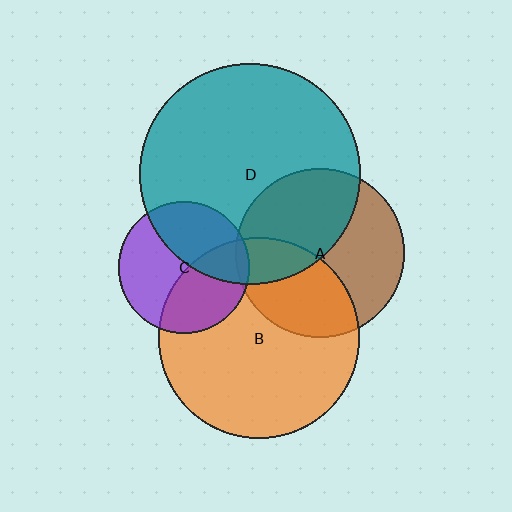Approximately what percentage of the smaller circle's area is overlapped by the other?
Approximately 40%.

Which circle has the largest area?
Circle D (teal).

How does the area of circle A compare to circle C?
Approximately 1.7 times.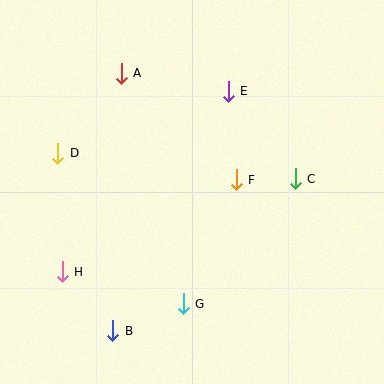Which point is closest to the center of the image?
Point F at (236, 180) is closest to the center.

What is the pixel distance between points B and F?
The distance between B and F is 195 pixels.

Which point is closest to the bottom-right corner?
Point G is closest to the bottom-right corner.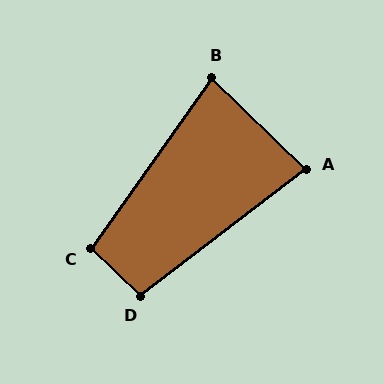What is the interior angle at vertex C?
Approximately 98 degrees (obtuse).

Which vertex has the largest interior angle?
D, at approximately 99 degrees.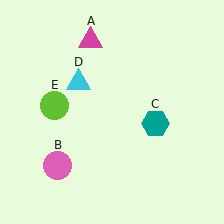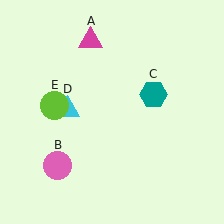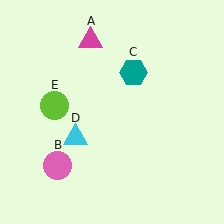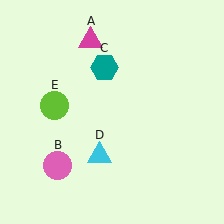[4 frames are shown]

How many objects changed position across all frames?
2 objects changed position: teal hexagon (object C), cyan triangle (object D).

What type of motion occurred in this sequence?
The teal hexagon (object C), cyan triangle (object D) rotated counterclockwise around the center of the scene.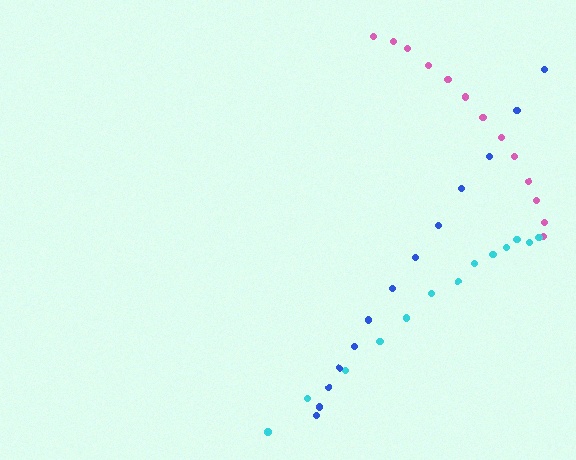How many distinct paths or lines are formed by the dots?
There are 3 distinct paths.